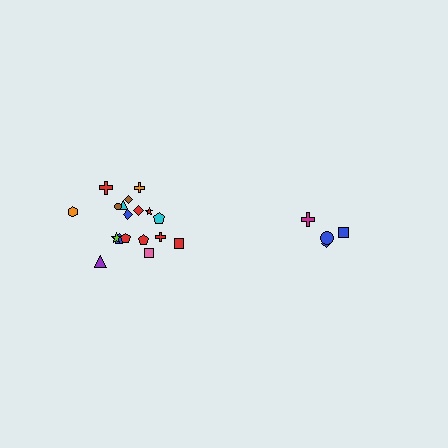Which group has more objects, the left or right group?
The left group.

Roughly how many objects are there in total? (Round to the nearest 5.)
Roughly 20 objects in total.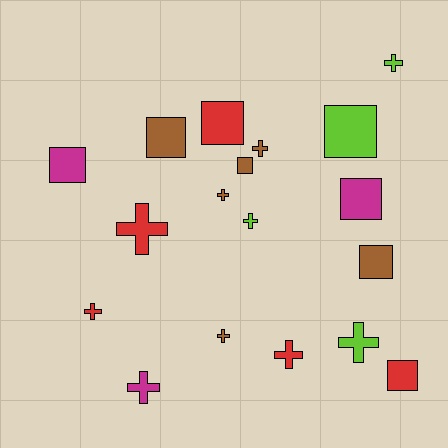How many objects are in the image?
There are 18 objects.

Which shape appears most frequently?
Cross, with 10 objects.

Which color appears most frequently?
Brown, with 6 objects.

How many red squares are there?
There are 2 red squares.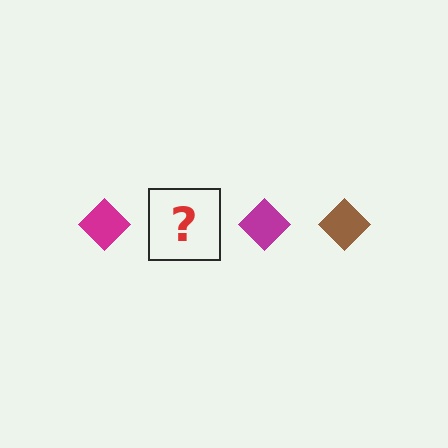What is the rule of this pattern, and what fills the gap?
The rule is that the pattern cycles through magenta, brown diamonds. The gap should be filled with a brown diamond.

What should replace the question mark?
The question mark should be replaced with a brown diamond.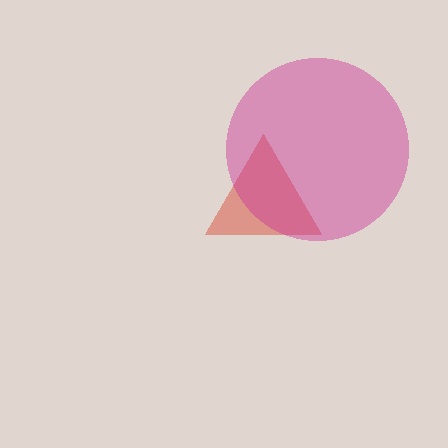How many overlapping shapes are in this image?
There are 2 overlapping shapes in the image.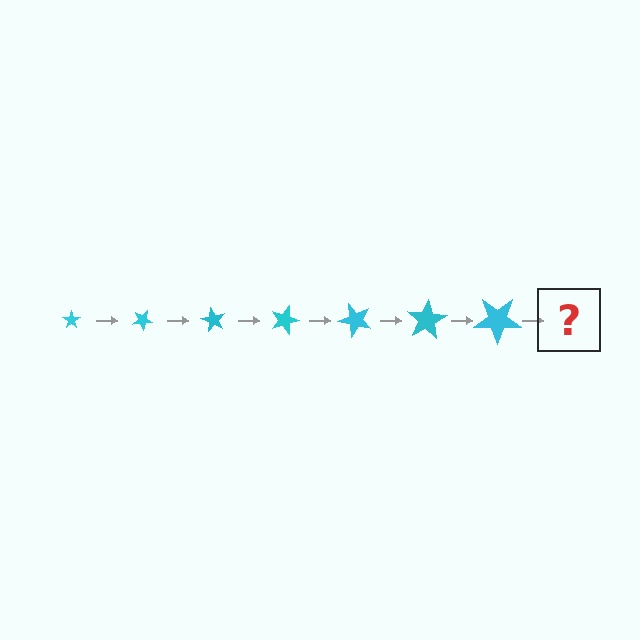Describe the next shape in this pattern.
It should be a star, larger than the previous one and rotated 210 degrees from the start.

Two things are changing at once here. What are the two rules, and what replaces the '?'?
The two rules are that the star grows larger each step and it rotates 30 degrees each step. The '?' should be a star, larger than the previous one and rotated 210 degrees from the start.